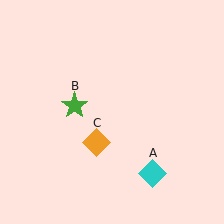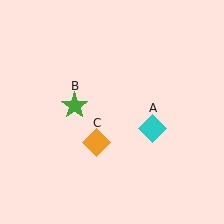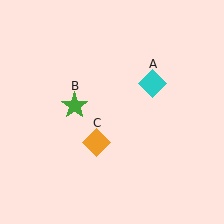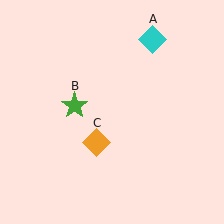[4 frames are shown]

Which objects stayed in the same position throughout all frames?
Green star (object B) and orange diamond (object C) remained stationary.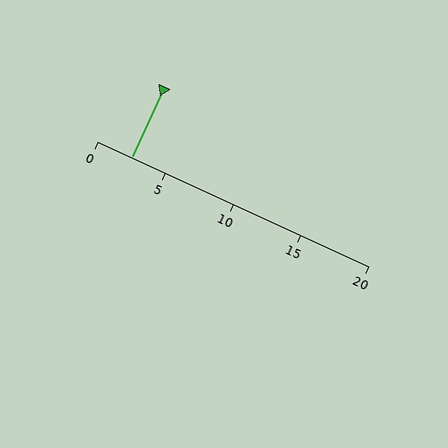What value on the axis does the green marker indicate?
The marker indicates approximately 2.5.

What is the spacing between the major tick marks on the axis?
The major ticks are spaced 5 apart.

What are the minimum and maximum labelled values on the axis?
The axis runs from 0 to 20.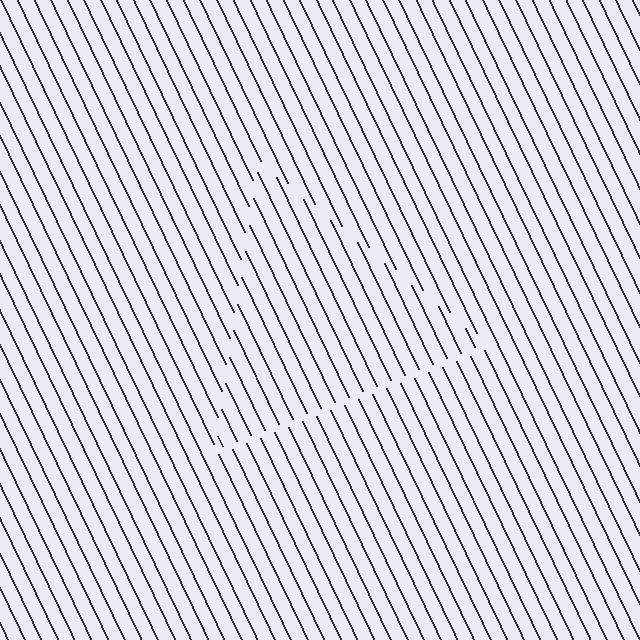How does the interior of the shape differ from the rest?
The interior of the shape contains the same grating, shifted by half a period — the contour is defined by the phase discontinuity where line-ends from the inner and outer gratings abut.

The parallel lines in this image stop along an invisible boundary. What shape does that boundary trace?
An illusory triangle. The interior of the shape contains the same grating, shifted by half a period — the contour is defined by the phase discontinuity where line-ends from the inner and outer gratings abut.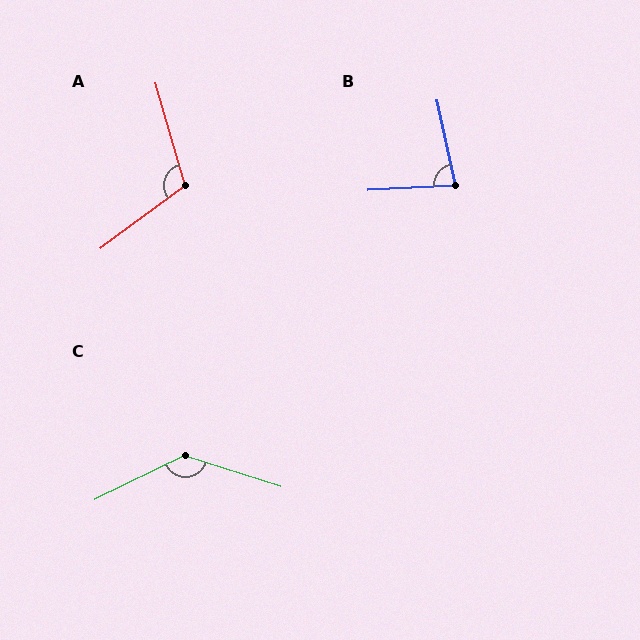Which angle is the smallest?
B, at approximately 81 degrees.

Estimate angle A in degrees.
Approximately 110 degrees.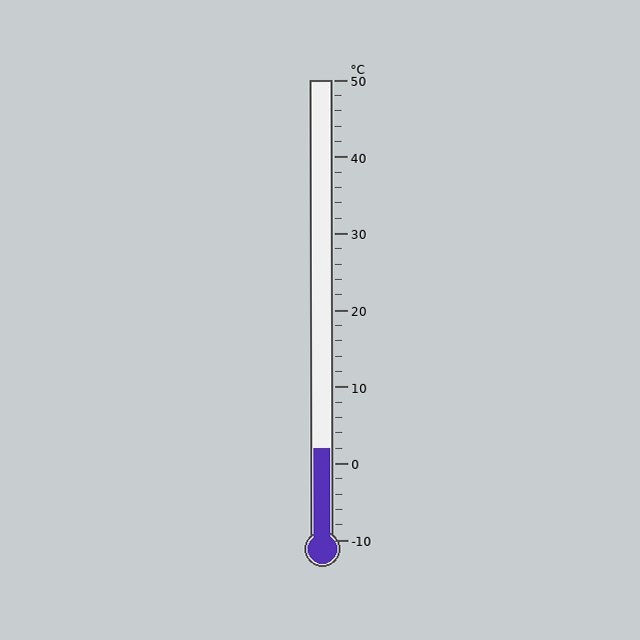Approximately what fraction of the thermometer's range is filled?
The thermometer is filled to approximately 20% of its range.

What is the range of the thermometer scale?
The thermometer scale ranges from -10°C to 50°C.